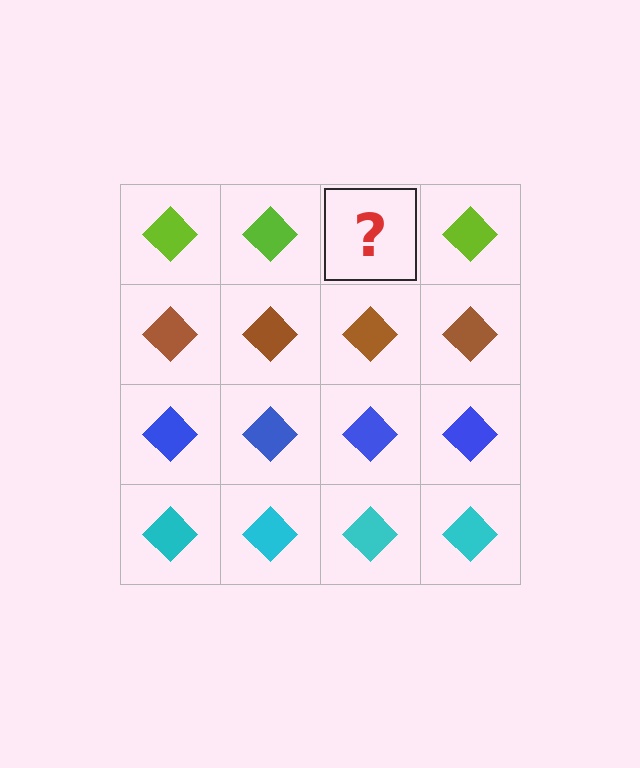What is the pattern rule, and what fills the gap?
The rule is that each row has a consistent color. The gap should be filled with a lime diamond.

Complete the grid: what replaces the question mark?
The question mark should be replaced with a lime diamond.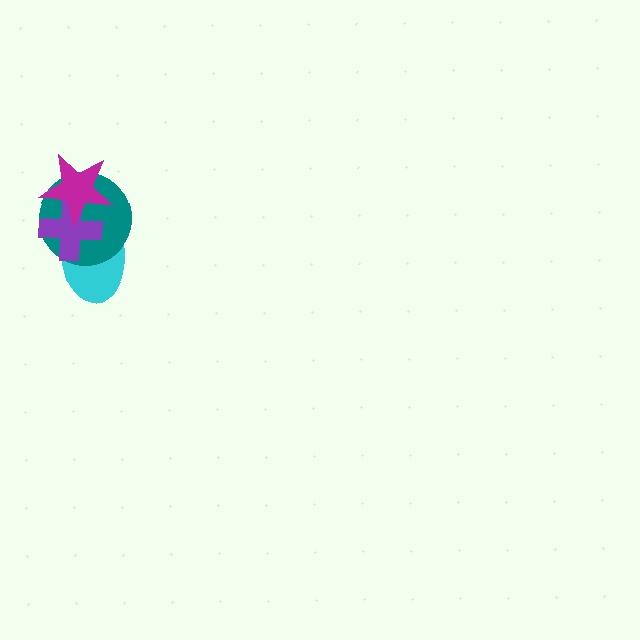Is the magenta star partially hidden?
No, no other shape covers it.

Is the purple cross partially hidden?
Yes, it is partially covered by another shape.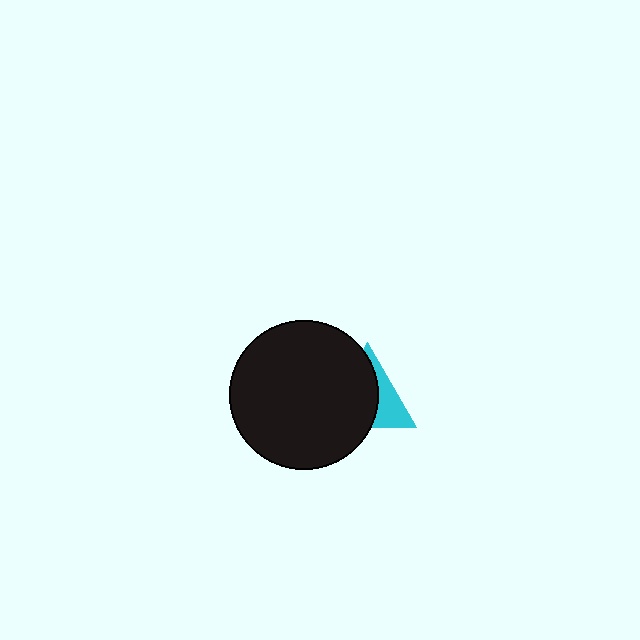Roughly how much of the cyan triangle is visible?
A small part of it is visible (roughly 36%).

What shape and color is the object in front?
The object in front is a black circle.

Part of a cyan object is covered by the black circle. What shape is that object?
It is a triangle.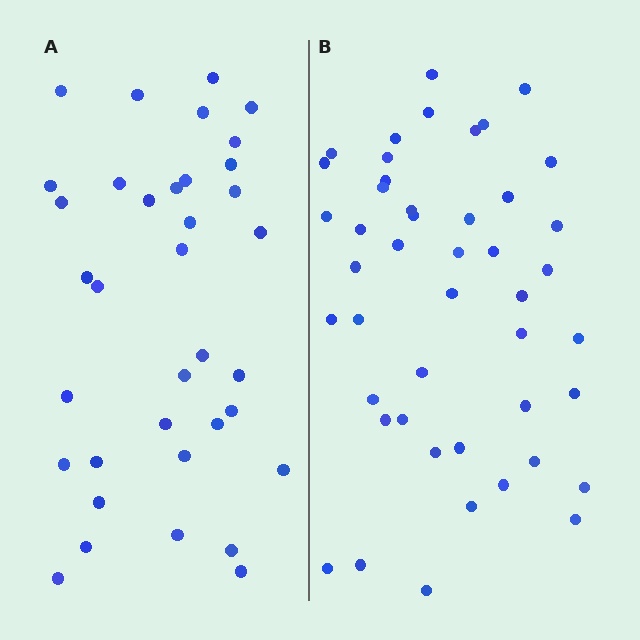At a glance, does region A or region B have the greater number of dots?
Region B (the right region) has more dots.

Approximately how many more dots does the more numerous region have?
Region B has roughly 10 or so more dots than region A.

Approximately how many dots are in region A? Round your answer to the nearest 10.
About 40 dots. (The exact count is 36, which rounds to 40.)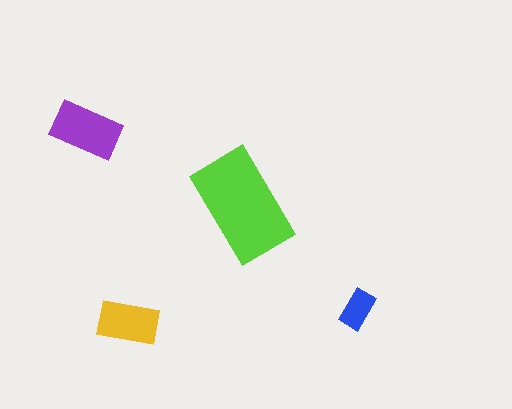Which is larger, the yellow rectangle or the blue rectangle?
The yellow one.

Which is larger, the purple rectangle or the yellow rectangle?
The purple one.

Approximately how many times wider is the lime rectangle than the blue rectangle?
About 3 times wider.